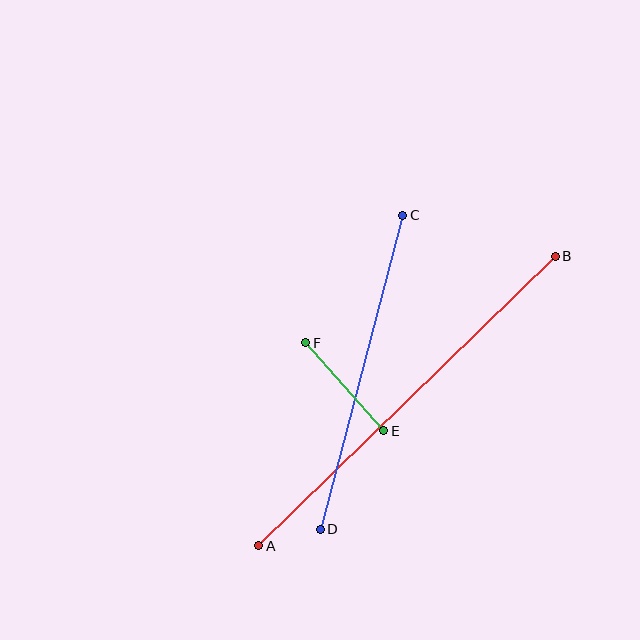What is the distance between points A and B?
The distance is approximately 414 pixels.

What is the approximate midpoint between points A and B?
The midpoint is at approximately (407, 401) pixels.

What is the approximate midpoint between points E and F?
The midpoint is at approximately (345, 387) pixels.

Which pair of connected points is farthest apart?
Points A and B are farthest apart.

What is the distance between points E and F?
The distance is approximately 118 pixels.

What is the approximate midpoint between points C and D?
The midpoint is at approximately (362, 372) pixels.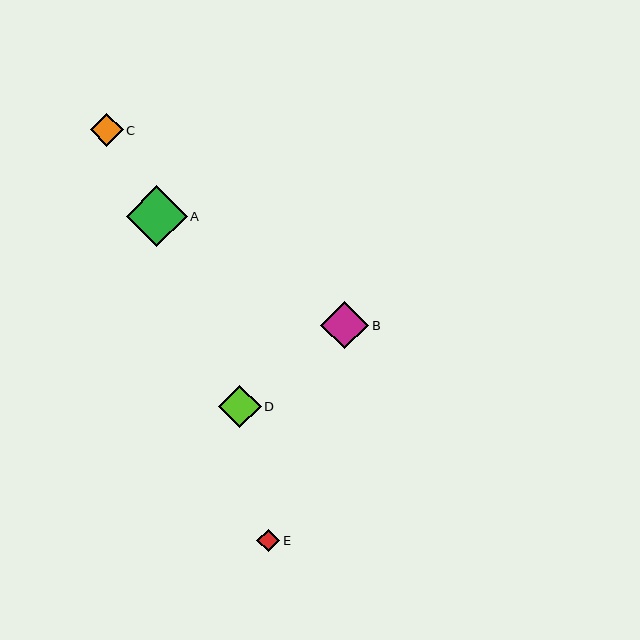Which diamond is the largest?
Diamond A is the largest with a size of approximately 61 pixels.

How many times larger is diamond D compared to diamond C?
Diamond D is approximately 1.3 times the size of diamond C.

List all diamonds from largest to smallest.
From largest to smallest: A, B, D, C, E.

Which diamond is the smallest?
Diamond E is the smallest with a size of approximately 23 pixels.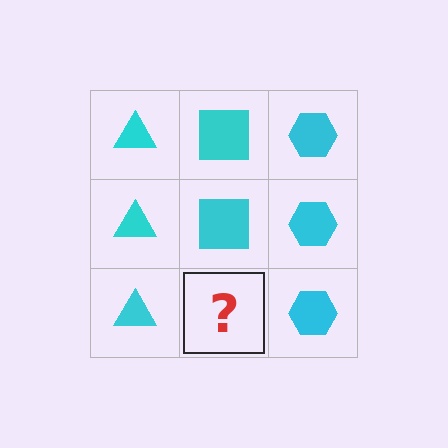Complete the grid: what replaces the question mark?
The question mark should be replaced with a cyan square.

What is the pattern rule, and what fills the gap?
The rule is that each column has a consistent shape. The gap should be filled with a cyan square.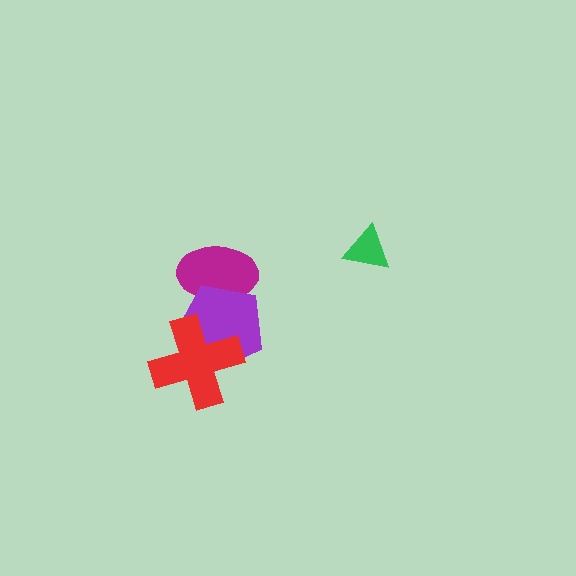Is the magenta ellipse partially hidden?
Yes, it is partially covered by another shape.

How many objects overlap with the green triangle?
0 objects overlap with the green triangle.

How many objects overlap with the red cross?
1 object overlaps with the red cross.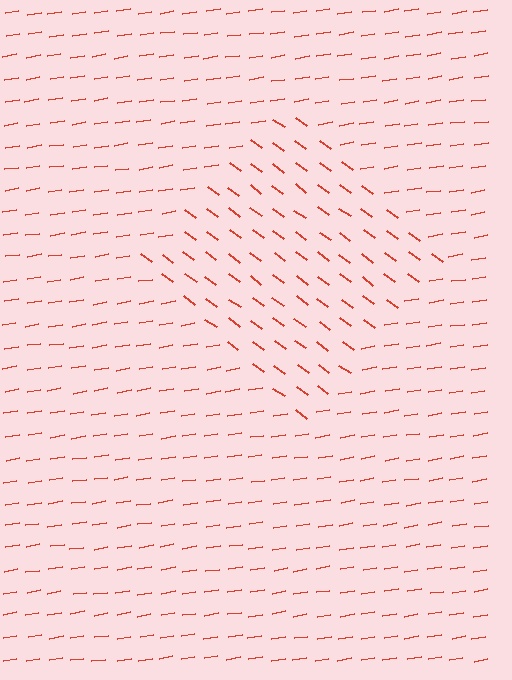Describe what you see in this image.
The image is filled with small red line segments. A diamond region in the image has lines oriented differently from the surrounding lines, creating a visible texture boundary.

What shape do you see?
I see a diamond.